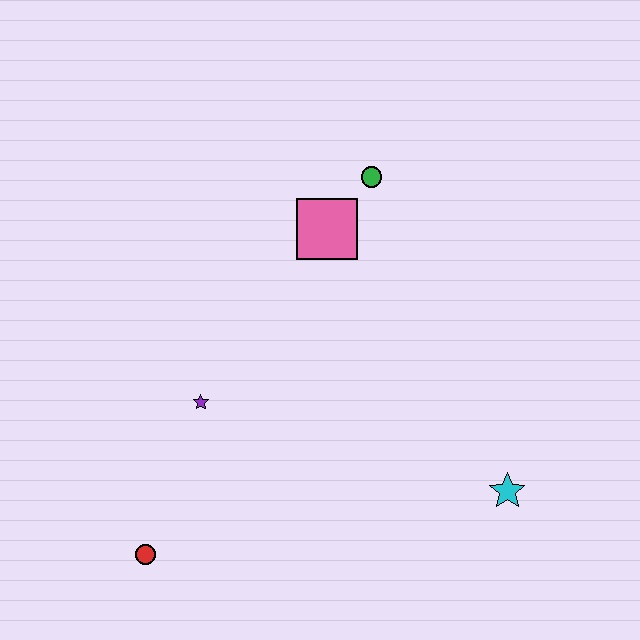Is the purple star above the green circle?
No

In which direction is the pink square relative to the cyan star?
The pink square is above the cyan star.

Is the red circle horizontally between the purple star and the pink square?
No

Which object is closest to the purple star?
The red circle is closest to the purple star.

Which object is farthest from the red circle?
The green circle is farthest from the red circle.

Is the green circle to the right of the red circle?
Yes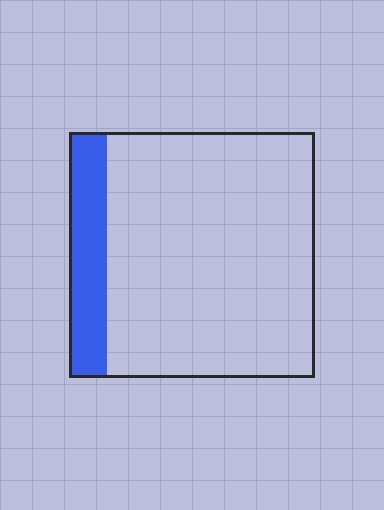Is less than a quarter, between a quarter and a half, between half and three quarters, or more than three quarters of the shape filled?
Less than a quarter.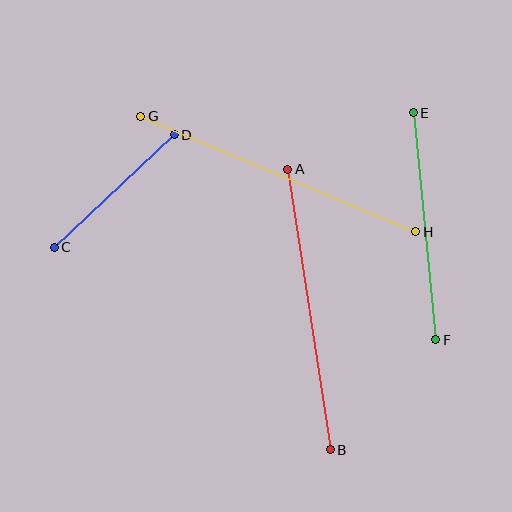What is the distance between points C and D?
The distance is approximately 165 pixels.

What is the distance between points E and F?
The distance is approximately 228 pixels.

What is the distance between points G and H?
The distance is approximately 298 pixels.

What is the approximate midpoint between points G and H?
The midpoint is at approximately (278, 174) pixels.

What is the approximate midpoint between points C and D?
The midpoint is at approximately (114, 191) pixels.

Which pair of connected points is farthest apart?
Points G and H are farthest apart.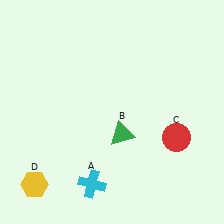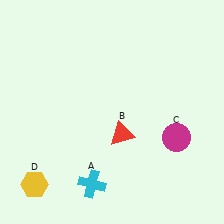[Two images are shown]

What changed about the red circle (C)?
In Image 1, C is red. In Image 2, it changed to magenta.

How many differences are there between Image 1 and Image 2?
There are 2 differences between the two images.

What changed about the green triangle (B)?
In Image 1, B is green. In Image 2, it changed to red.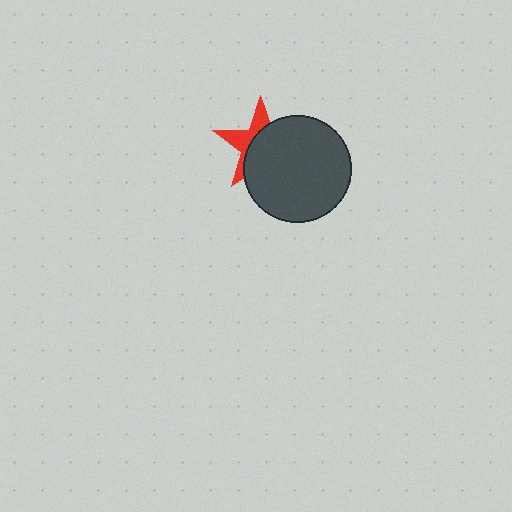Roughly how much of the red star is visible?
A small part of it is visible (roughly 37%).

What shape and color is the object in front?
The object in front is a dark gray circle.